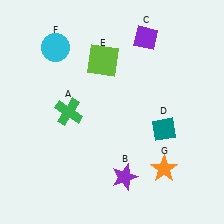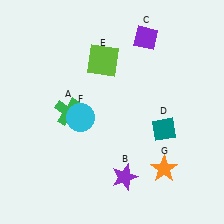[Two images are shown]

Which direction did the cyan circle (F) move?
The cyan circle (F) moved down.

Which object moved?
The cyan circle (F) moved down.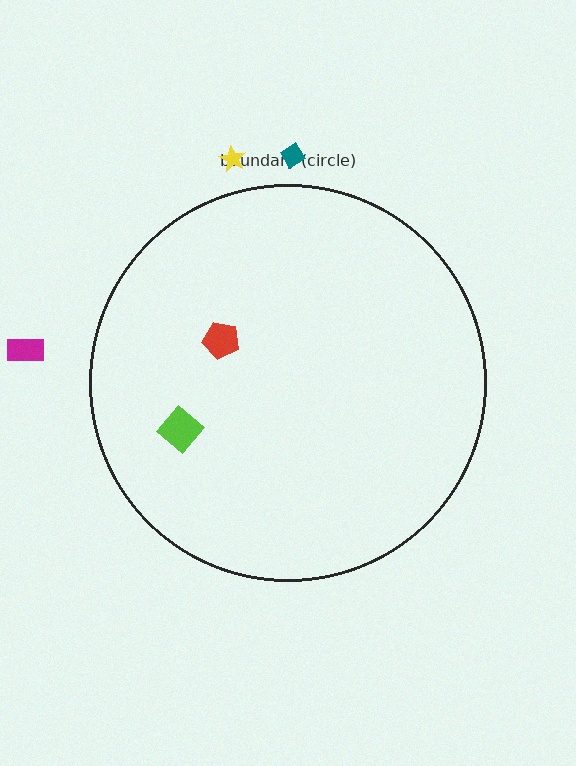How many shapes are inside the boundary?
2 inside, 3 outside.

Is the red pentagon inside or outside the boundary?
Inside.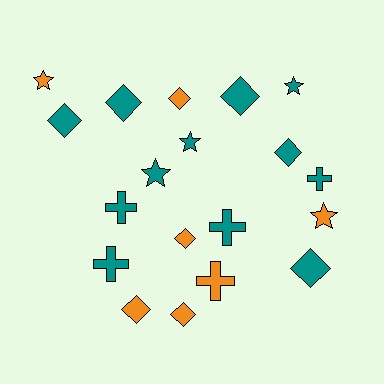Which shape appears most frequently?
Diamond, with 9 objects.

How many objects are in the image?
There are 19 objects.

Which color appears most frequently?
Teal, with 12 objects.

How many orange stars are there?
There are 2 orange stars.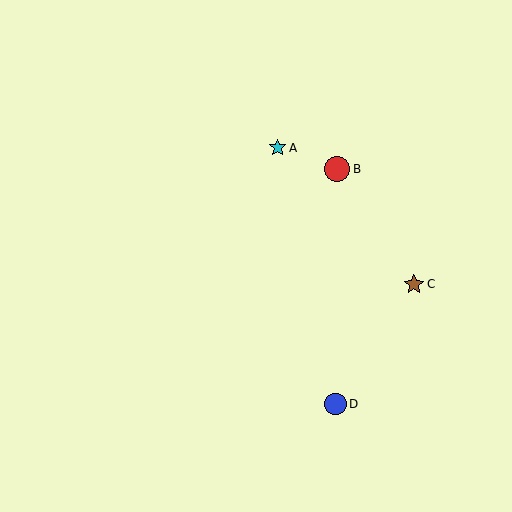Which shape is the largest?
The red circle (labeled B) is the largest.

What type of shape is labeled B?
Shape B is a red circle.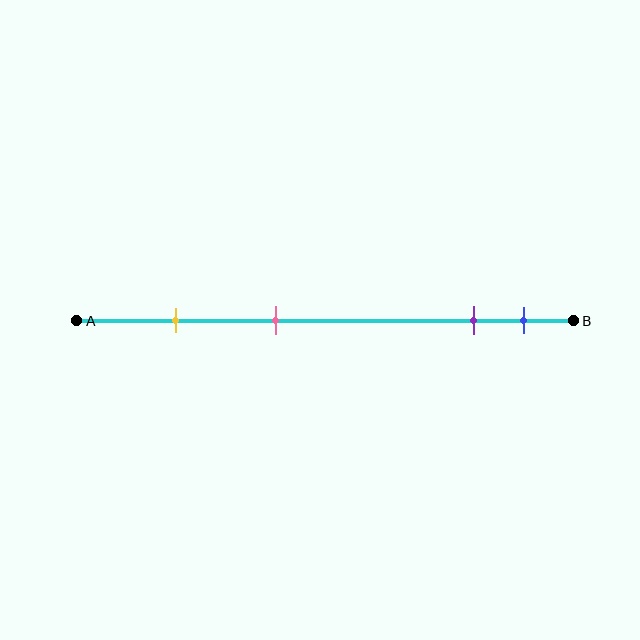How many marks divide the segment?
There are 4 marks dividing the segment.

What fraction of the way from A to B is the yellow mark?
The yellow mark is approximately 20% (0.2) of the way from A to B.